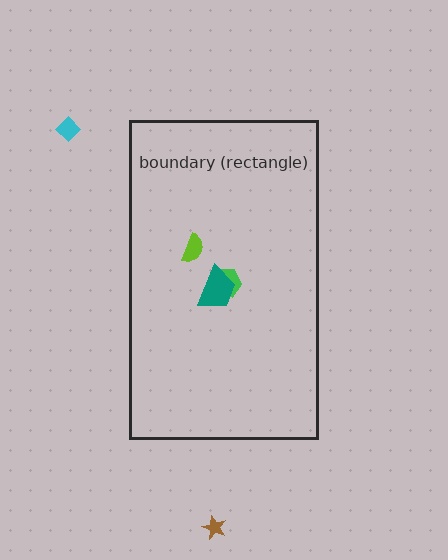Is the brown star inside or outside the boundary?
Outside.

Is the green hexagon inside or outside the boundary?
Inside.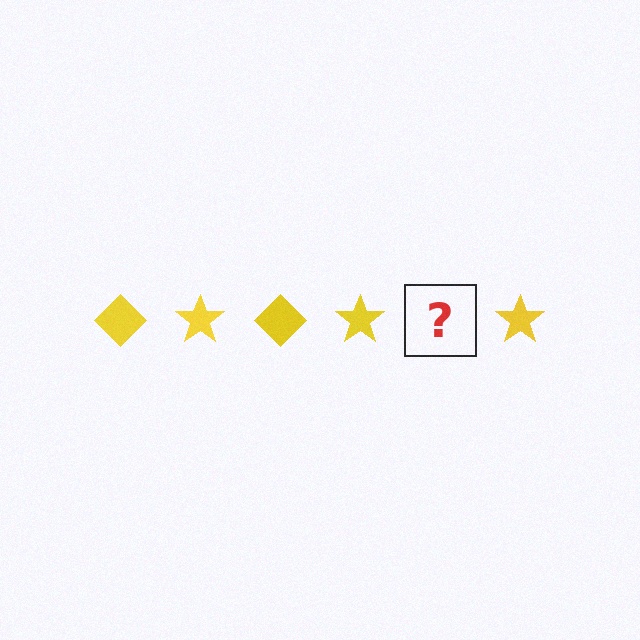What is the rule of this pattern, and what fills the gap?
The rule is that the pattern cycles through diamond, star shapes in yellow. The gap should be filled with a yellow diamond.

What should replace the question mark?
The question mark should be replaced with a yellow diamond.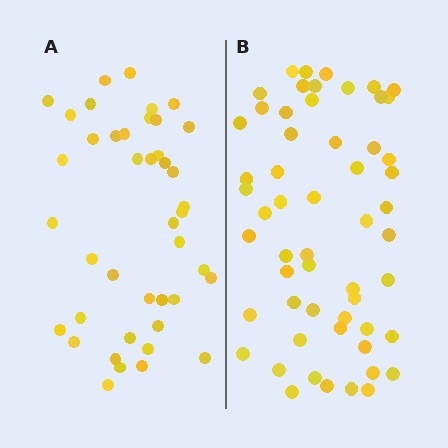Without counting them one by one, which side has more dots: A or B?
Region B (the right region) has more dots.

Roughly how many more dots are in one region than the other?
Region B has approximately 15 more dots than region A.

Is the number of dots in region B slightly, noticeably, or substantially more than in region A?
Region B has noticeably more, but not dramatically so. The ratio is roughly 1.3 to 1.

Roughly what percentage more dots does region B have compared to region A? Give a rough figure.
About 35% more.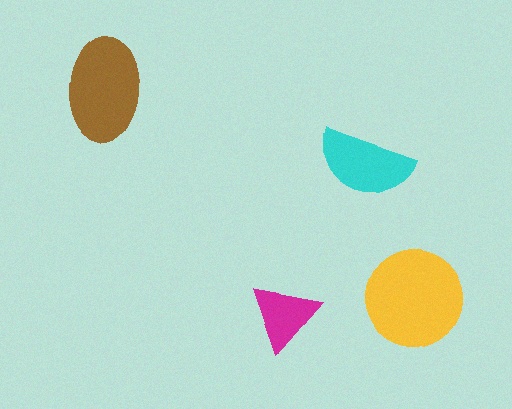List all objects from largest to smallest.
The yellow circle, the brown ellipse, the cyan semicircle, the magenta triangle.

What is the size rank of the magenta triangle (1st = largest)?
4th.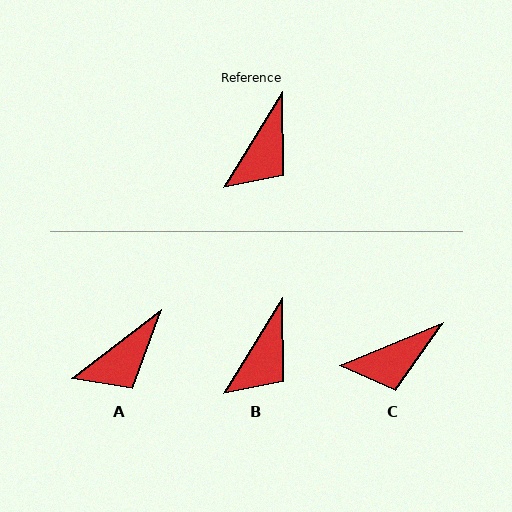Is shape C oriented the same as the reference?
No, it is off by about 36 degrees.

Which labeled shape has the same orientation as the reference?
B.